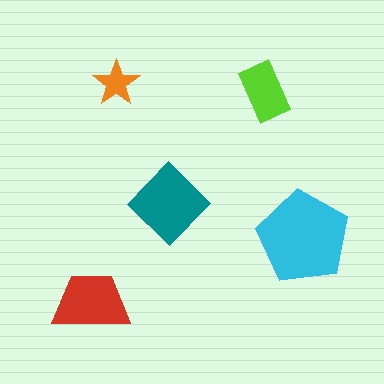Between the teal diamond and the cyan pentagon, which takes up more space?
The cyan pentagon.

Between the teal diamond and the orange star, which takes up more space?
The teal diamond.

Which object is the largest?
The cyan pentagon.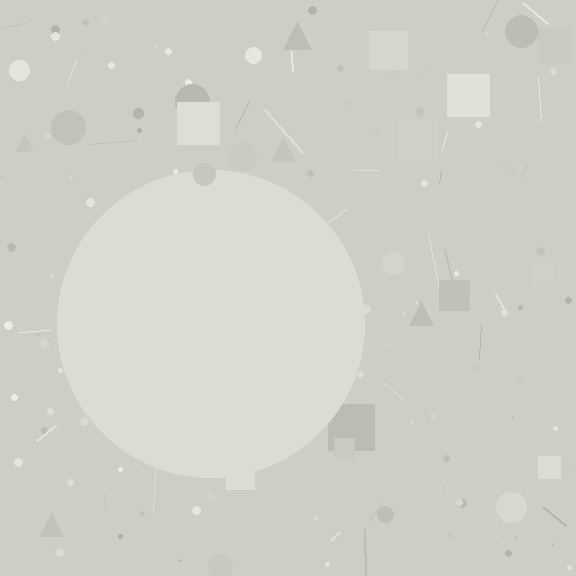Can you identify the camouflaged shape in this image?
The camouflaged shape is a circle.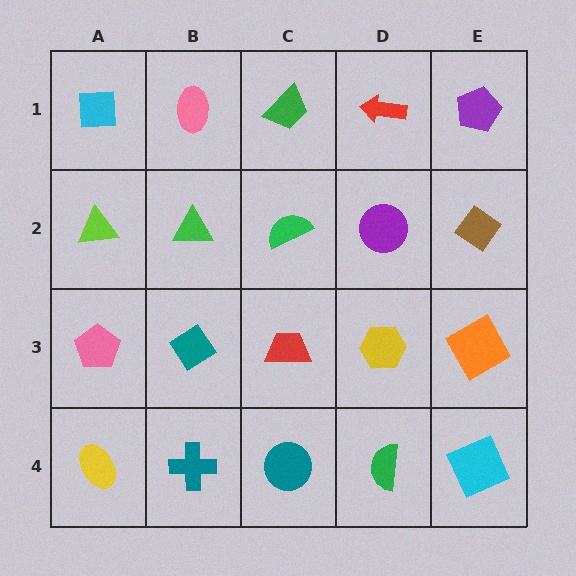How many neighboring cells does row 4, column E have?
2.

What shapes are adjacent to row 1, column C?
A green semicircle (row 2, column C), a pink ellipse (row 1, column B), a red arrow (row 1, column D).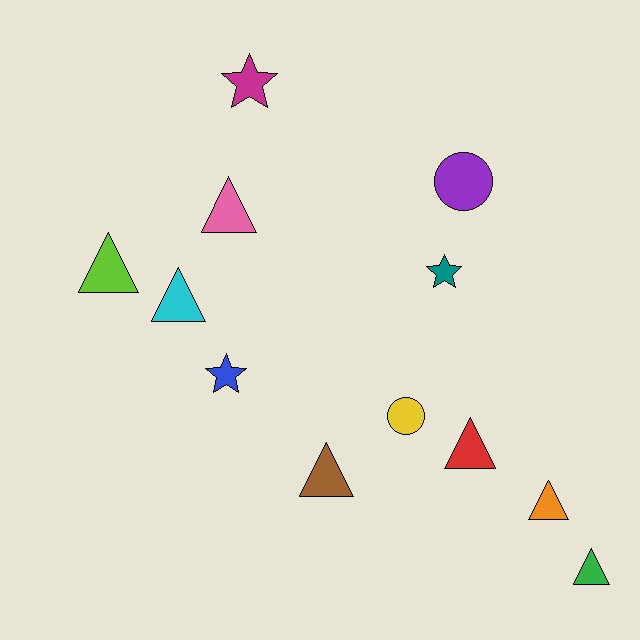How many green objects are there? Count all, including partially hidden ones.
There is 1 green object.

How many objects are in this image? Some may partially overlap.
There are 12 objects.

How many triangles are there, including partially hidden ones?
There are 7 triangles.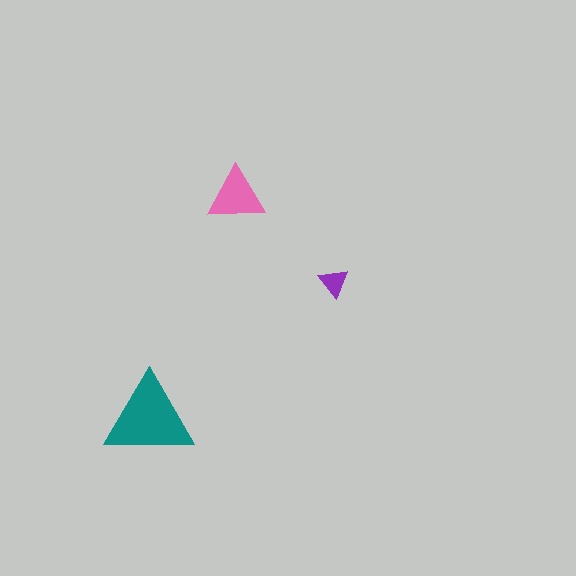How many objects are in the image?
There are 3 objects in the image.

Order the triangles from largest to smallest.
the teal one, the pink one, the purple one.